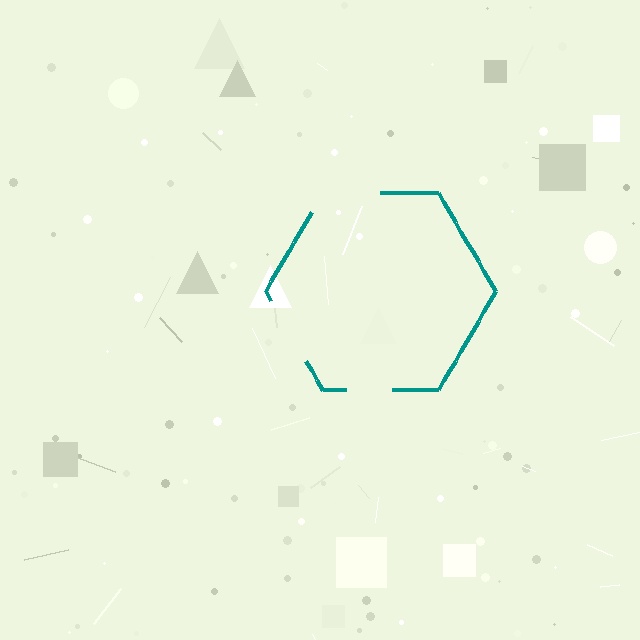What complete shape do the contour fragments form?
The contour fragments form a hexagon.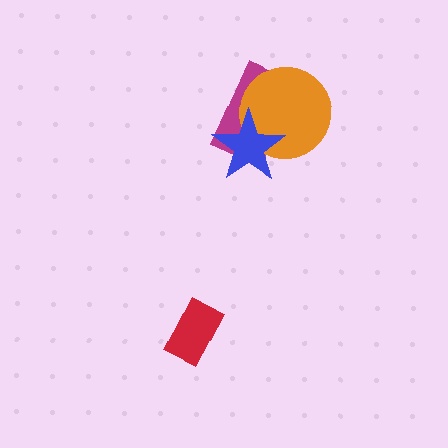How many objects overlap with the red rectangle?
0 objects overlap with the red rectangle.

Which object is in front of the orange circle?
The blue star is in front of the orange circle.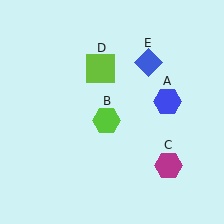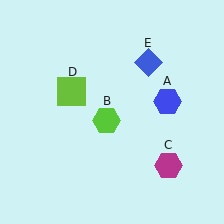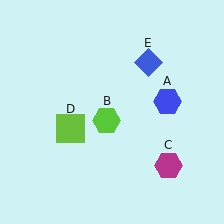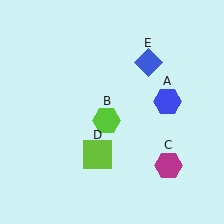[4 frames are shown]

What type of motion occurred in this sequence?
The lime square (object D) rotated counterclockwise around the center of the scene.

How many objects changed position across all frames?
1 object changed position: lime square (object D).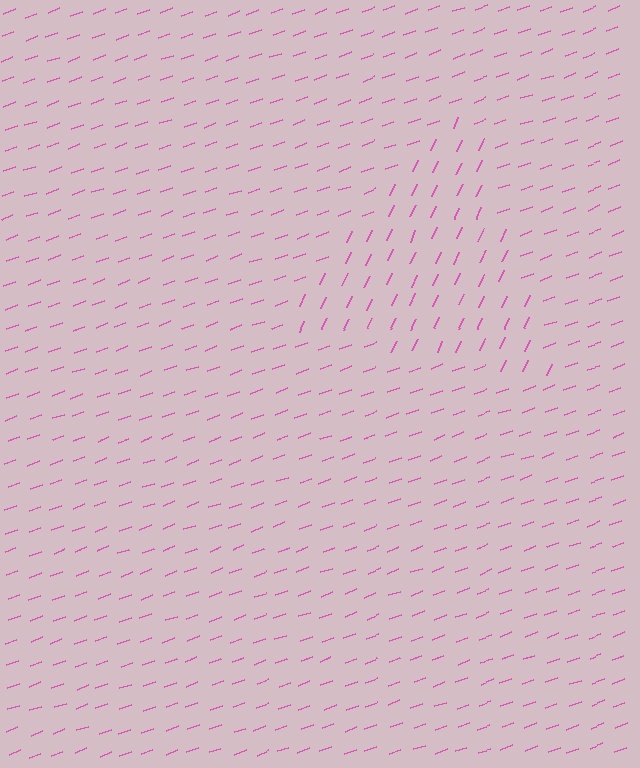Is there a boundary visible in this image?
Yes, there is a texture boundary formed by a change in line orientation.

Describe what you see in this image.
The image is filled with small pink line segments. A triangle region in the image has lines oriented differently from the surrounding lines, creating a visible texture boundary.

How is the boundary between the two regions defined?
The boundary is defined purely by a change in line orientation (approximately 45 degrees difference). All lines are the same color and thickness.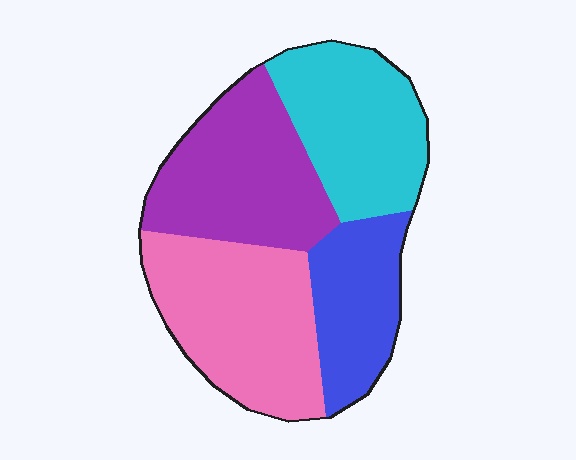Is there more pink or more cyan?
Pink.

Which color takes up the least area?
Blue, at roughly 20%.